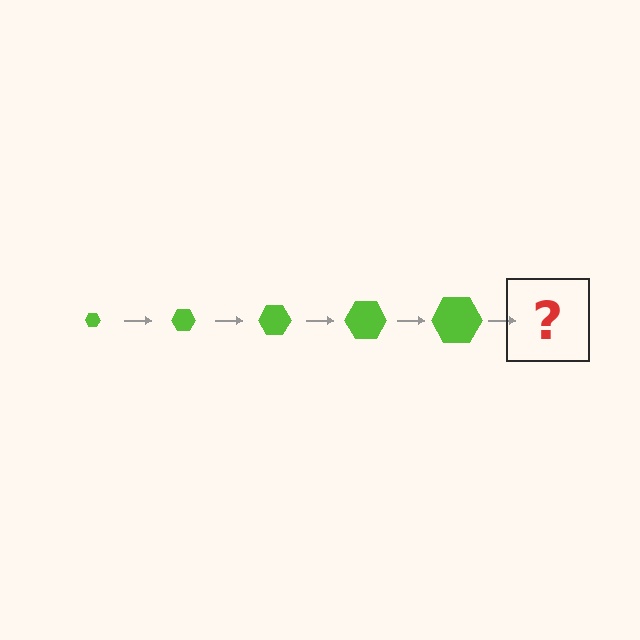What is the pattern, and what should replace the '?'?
The pattern is that the hexagon gets progressively larger each step. The '?' should be a lime hexagon, larger than the previous one.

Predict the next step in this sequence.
The next step is a lime hexagon, larger than the previous one.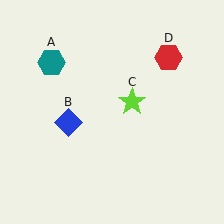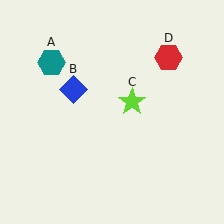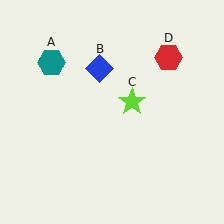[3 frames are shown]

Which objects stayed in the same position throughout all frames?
Teal hexagon (object A) and lime star (object C) and red hexagon (object D) remained stationary.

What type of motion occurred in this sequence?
The blue diamond (object B) rotated clockwise around the center of the scene.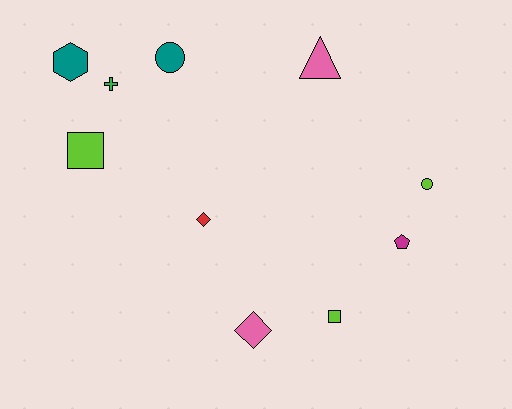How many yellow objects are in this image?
There are no yellow objects.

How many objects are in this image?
There are 10 objects.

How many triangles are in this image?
There is 1 triangle.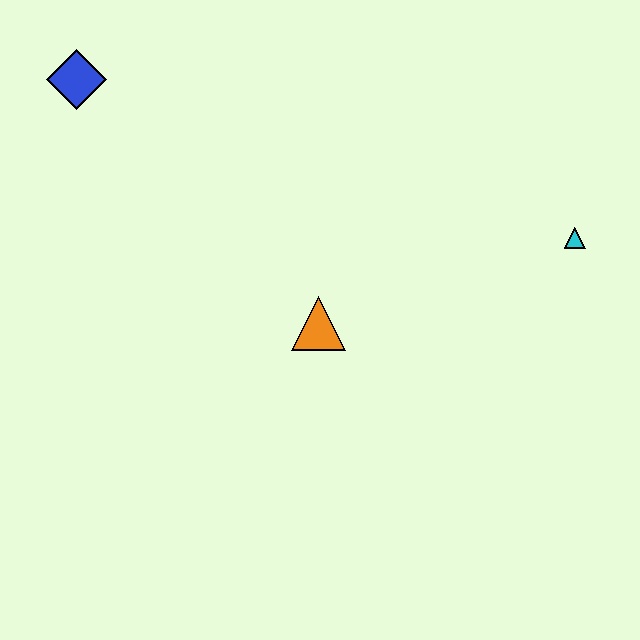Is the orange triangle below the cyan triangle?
Yes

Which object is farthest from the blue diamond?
The cyan triangle is farthest from the blue diamond.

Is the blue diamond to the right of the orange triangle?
No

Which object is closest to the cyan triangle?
The orange triangle is closest to the cyan triangle.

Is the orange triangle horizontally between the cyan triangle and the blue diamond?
Yes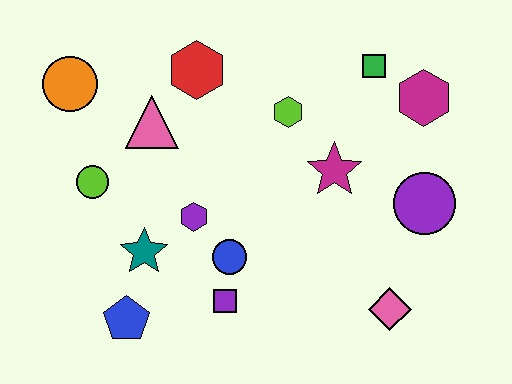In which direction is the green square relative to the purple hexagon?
The green square is to the right of the purple hexagon.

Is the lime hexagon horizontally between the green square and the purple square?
Yes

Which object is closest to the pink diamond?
The purple circle is closest to the pink diamond.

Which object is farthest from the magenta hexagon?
The blue pentagon is farthest from the magenta hexagon.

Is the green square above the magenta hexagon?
Yes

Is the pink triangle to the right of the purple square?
No